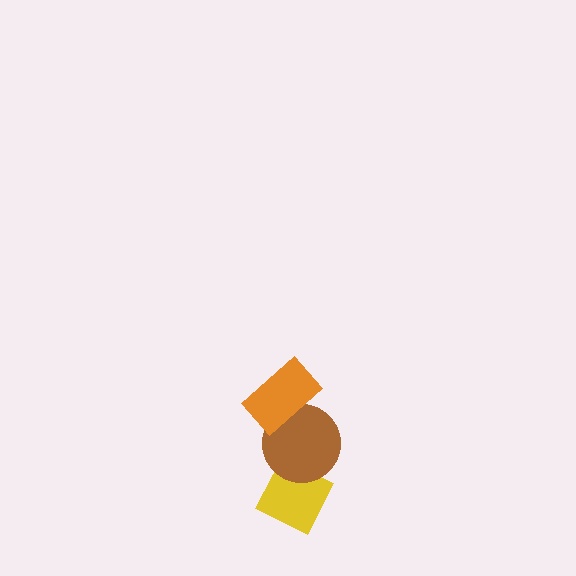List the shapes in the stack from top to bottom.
From top to bottom: the orange rectangle, the brown circle, the yellow diamond.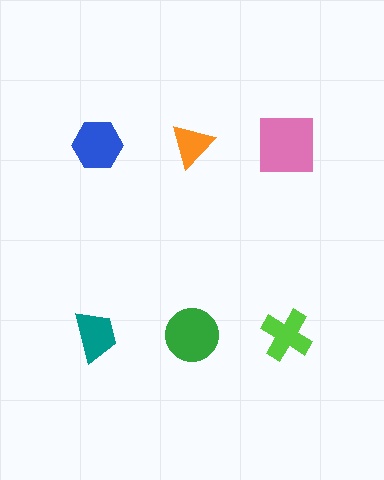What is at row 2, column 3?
A lime cross.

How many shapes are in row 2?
3 shapes.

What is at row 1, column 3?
A pink square.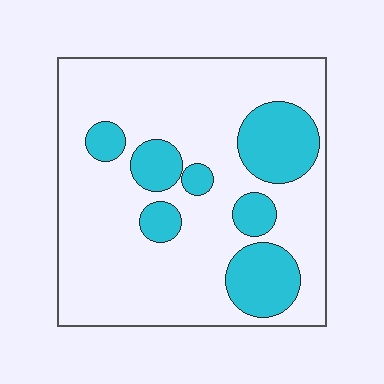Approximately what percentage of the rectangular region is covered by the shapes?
Approximately 25%.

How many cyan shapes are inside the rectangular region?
7.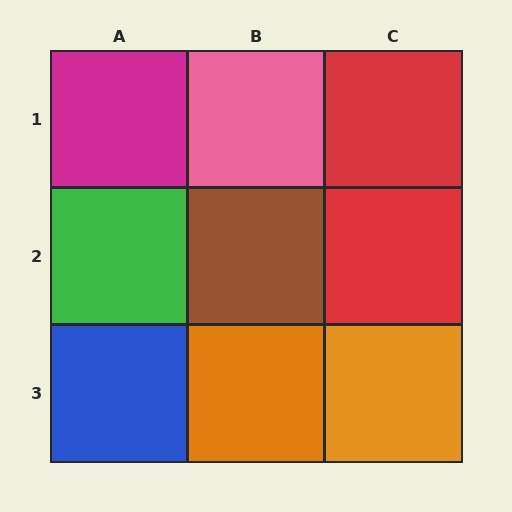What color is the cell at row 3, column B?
Orange.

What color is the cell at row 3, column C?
Orange.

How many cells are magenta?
1 cell is magenta.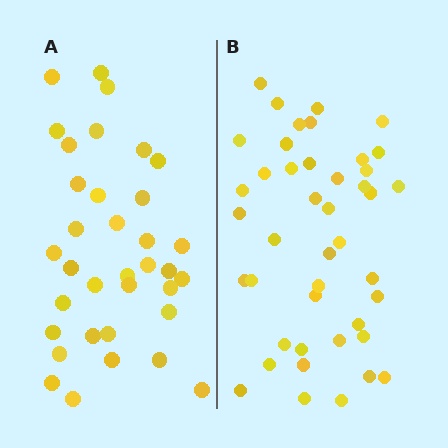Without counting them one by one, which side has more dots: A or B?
Region B (the right region) has more dots.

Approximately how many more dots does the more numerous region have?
Region B has roughly 8 or so more dots than region A.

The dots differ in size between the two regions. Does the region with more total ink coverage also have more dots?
No. Region A has more total ink coverage because its dots are larger, but region B actually contains more individual dots. Total area can be misleading — the number of items is what matters here.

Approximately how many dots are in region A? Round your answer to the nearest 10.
About 40 dots. (The exact count is 35, which rounds to 40.)